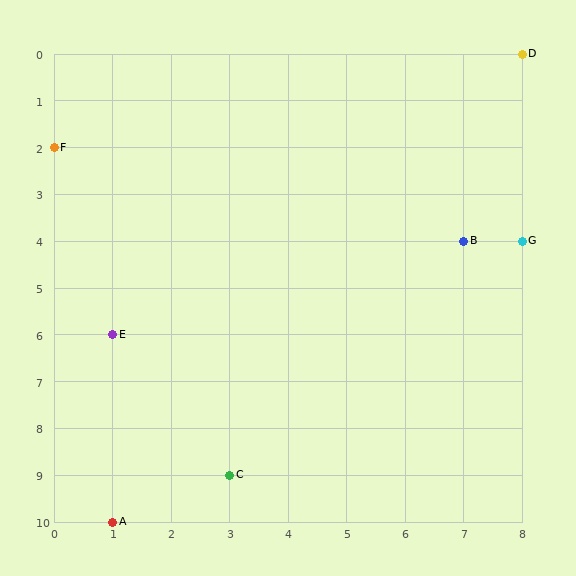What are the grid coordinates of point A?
Point A is at grid coordinates (1, 10).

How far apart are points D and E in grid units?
Points D and E are 7 columns and 6 rows apart (about 9.2 grid units diagonally).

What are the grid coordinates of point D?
Point D is at grid coordinates (8, 0).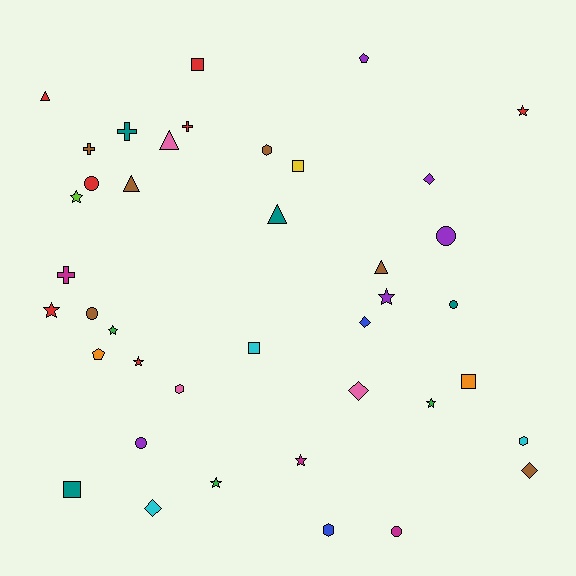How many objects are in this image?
There are 40 objects.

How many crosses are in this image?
There are 4 crosses.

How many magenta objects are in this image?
There are 3 magenta objects.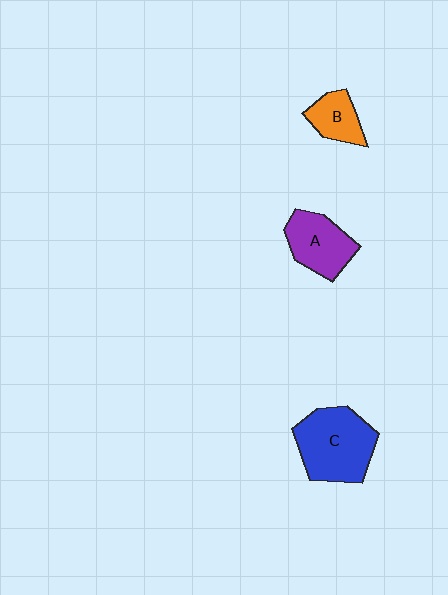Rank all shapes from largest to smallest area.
From largest to smallest: C (blue), A (purple), B (orange).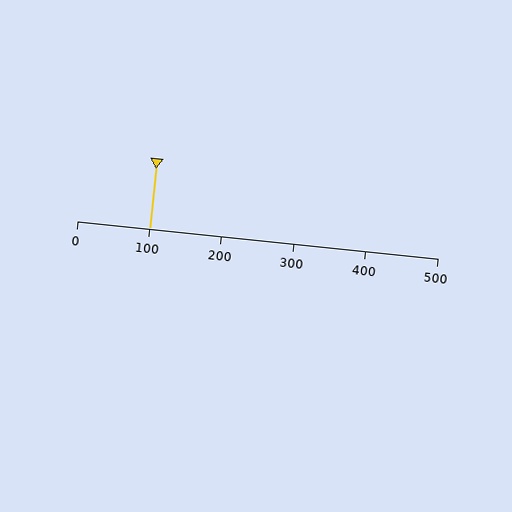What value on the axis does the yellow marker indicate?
The marker indicates approximately 100.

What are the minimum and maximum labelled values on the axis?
The axis runs from 0 to 500.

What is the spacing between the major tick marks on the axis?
The major ticks are spaced 100 apart.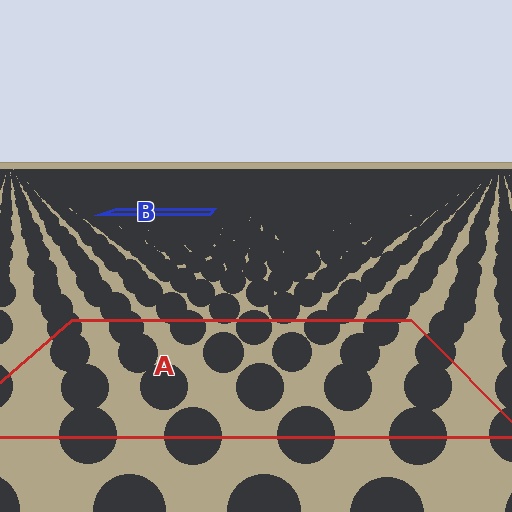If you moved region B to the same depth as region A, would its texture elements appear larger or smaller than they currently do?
They would appear larger. At a closer depth, the same texture elements are projected at a bigger on-screen size.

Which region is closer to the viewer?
Region A is closer. The texture elements there are larger and more spread out.